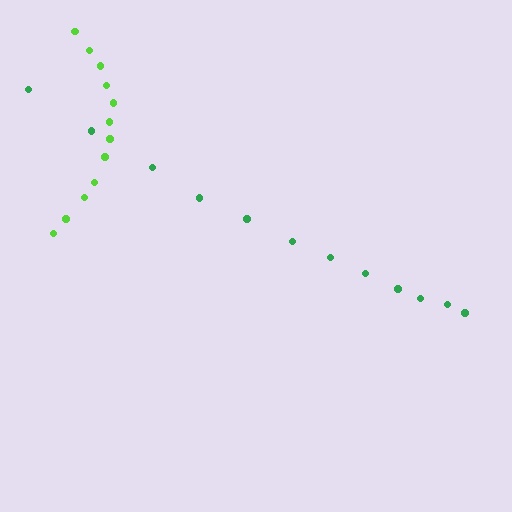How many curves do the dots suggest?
There are 2 distinct paths.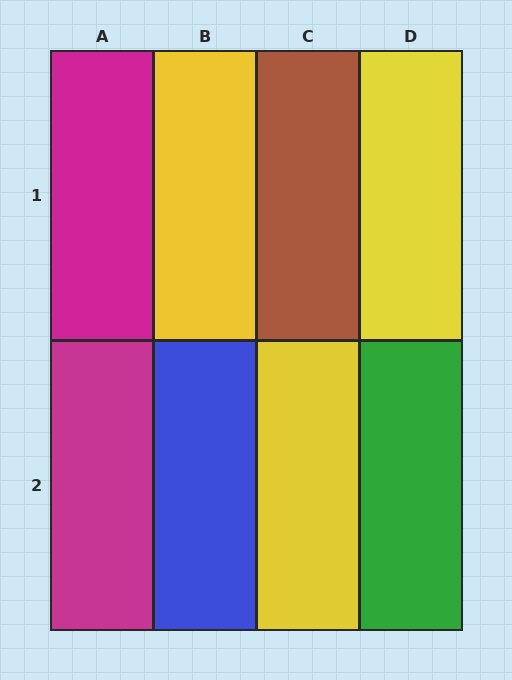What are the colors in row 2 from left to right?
Magenta, blue, yellow, green.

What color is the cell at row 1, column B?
Yellow.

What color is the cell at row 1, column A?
Magenta.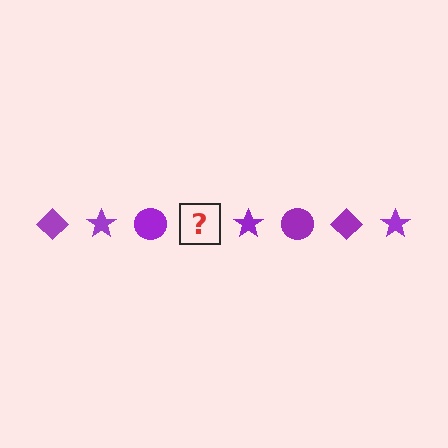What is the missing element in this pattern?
The missing element is a purple diamond.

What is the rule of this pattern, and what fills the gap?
The rule is that the pattern cycles through diamond, star, circle shapes in purple. The gap should be filled with a purple diamond.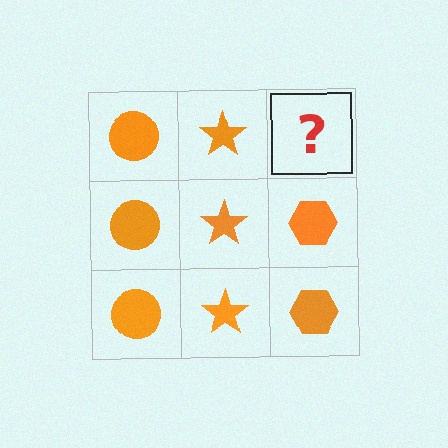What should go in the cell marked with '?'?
The missing cell should contain an orange hexagon.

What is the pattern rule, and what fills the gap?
The rule is that each column has a consistent shape. The gap should be filled with an orange hexagon.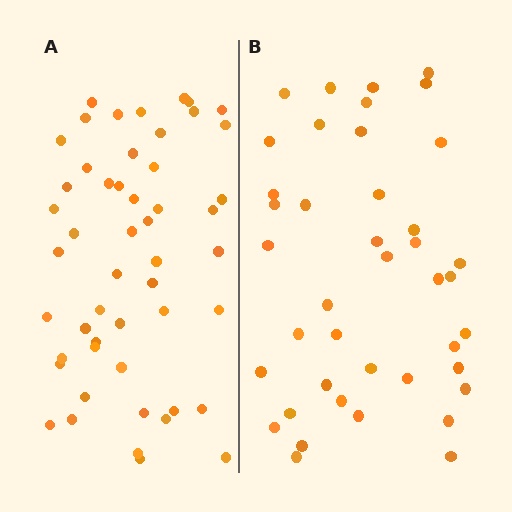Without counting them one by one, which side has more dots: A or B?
Region A (the left region) has more dots.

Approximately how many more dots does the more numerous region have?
Region A has roughly 10 or so more dots than region B.